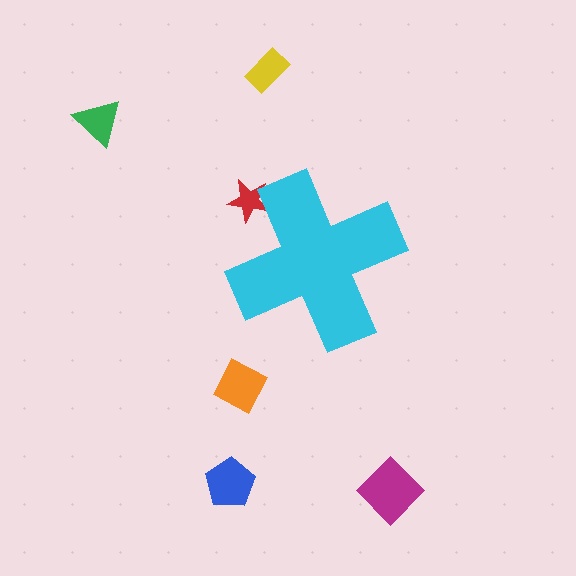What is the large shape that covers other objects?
A cyan cross.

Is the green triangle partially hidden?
No, the green triangle is fully visible.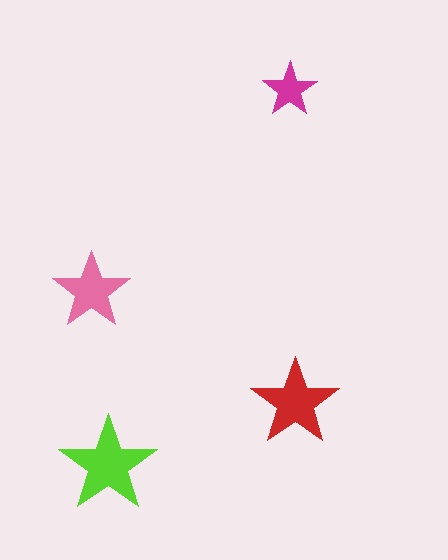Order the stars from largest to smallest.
the lime one, the red one, the pink one, the magenta one.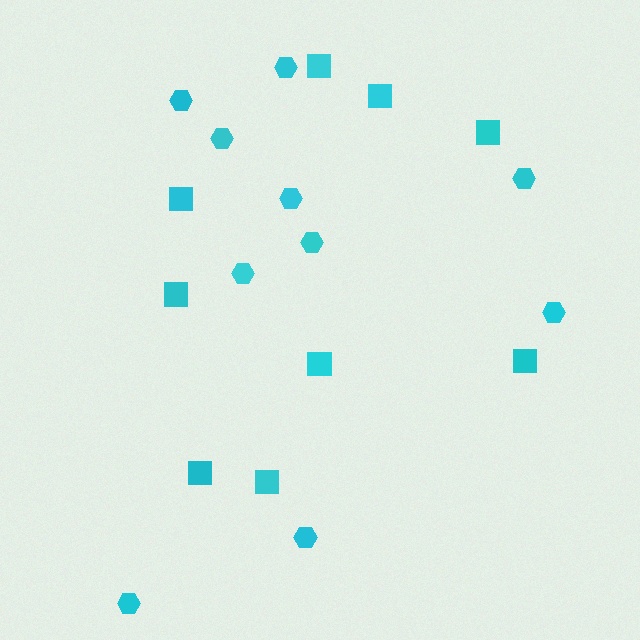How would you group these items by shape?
There are 2 groups: one group of hexagons (10) and one group of squares (9).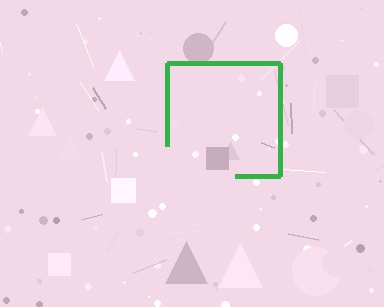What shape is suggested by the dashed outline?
The dashed outline suggests a square.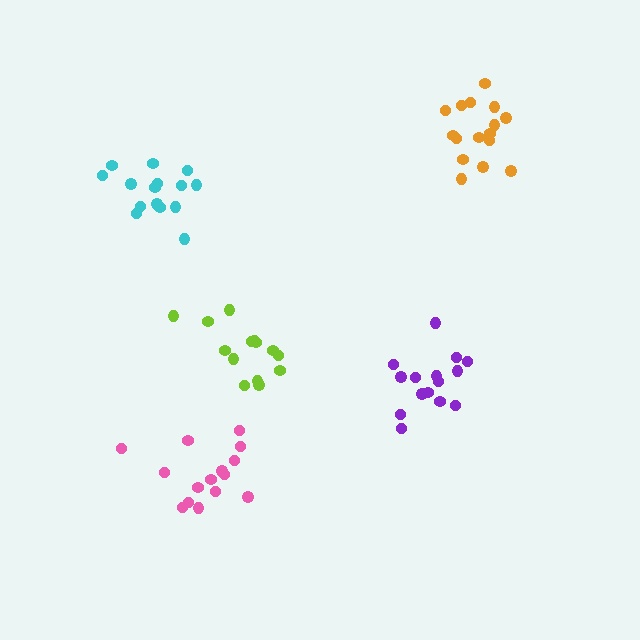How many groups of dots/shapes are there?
There are 5 groups.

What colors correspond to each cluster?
The clusters are colored: cyan, orange, pink, purple, lime.